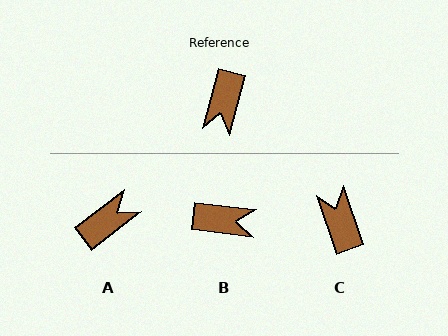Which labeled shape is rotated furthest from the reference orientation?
C, about 145 degrees away.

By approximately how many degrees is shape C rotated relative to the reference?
Approximately 145 degrees clockwise.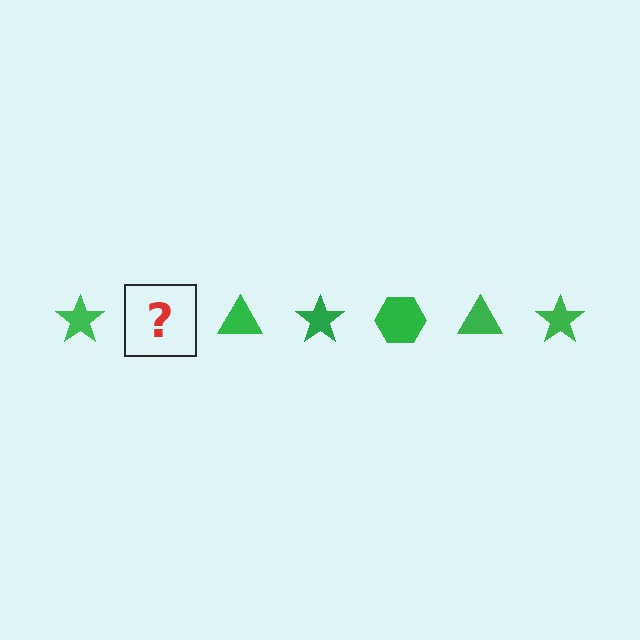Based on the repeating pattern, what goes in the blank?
The blank should be a green hexagon.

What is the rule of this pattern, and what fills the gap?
The rule is that the pattern cycles through star, hexagon, triangle shapes in green. The gap should be filled with a green hexagon.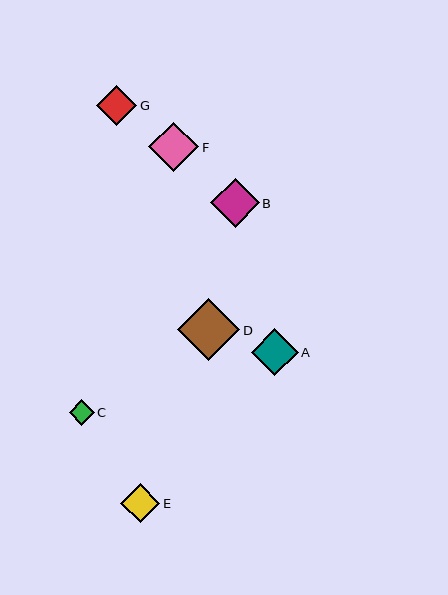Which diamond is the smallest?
Diamond C is the smallest with a size of approximately 25 pixels.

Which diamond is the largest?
Diamond D is the largest with a size of approximately 63 pixels.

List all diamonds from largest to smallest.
From largest to smallest: D, F, B, A, G, E, C.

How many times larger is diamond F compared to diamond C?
Diamond F is approximately 2.0 times the size of diamond C.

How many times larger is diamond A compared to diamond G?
Diamond A is approximately 1.2 times the size of diamond G.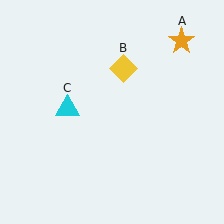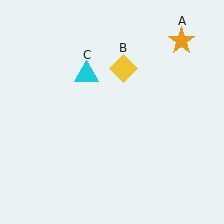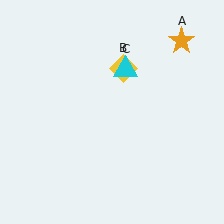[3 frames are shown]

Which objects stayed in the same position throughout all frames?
Orange star (object A) and yellow diamond (object B) remained stationary.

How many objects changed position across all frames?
1 object changed position: cyan triangle (object C).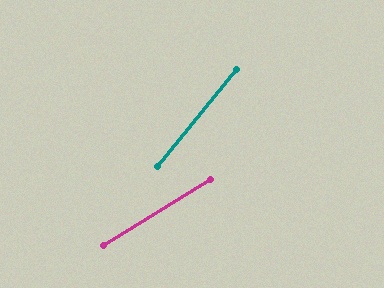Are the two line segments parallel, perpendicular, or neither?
Neither parallel nor perpendicular — they differ by about 19°.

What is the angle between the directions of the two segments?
Approximately 19 degrees.